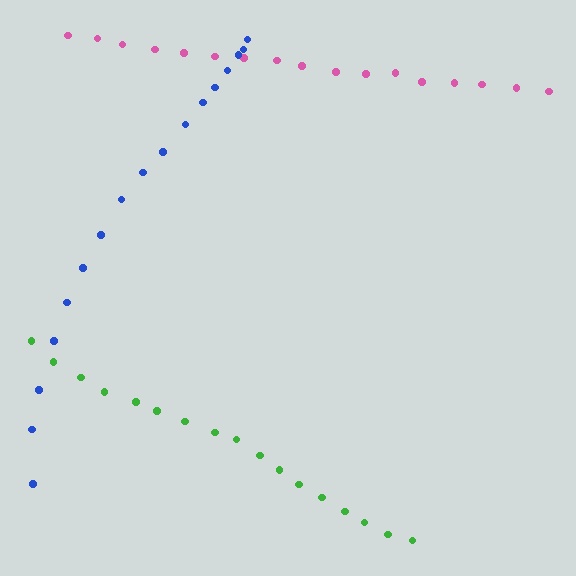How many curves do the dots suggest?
There are 3 distinct paths.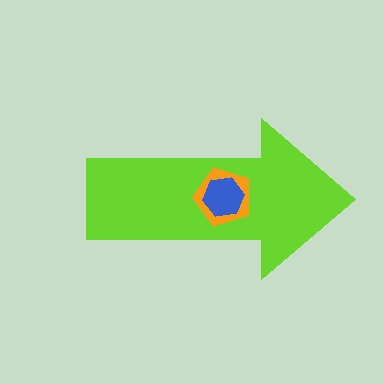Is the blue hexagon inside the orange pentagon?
Yes.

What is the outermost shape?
The lime arrow.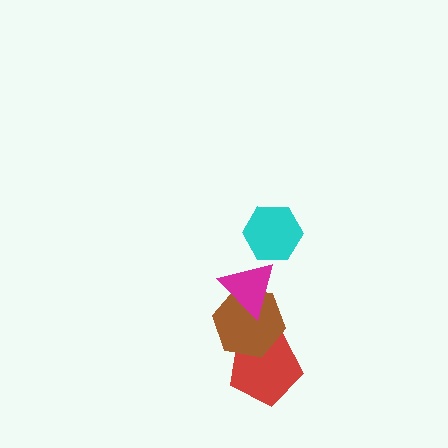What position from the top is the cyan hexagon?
The cyan hexagon is 1st from the top.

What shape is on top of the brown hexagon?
The magenta triangle is on top of the brown hexagon.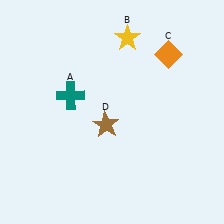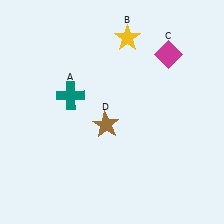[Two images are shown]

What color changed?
The diamond (C) changed from orange in Image 1 to magenta in Image 2.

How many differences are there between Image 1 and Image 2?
There is 1 difference between the two images.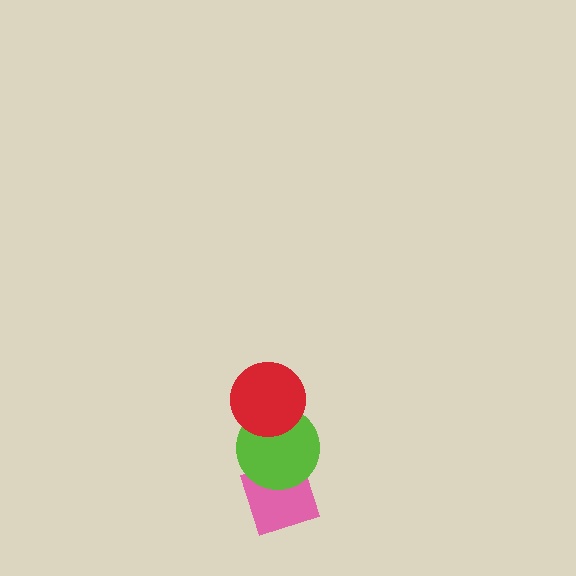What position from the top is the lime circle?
The lime circle is 2nd from the top.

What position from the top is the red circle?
The red circle is 1st from the top.